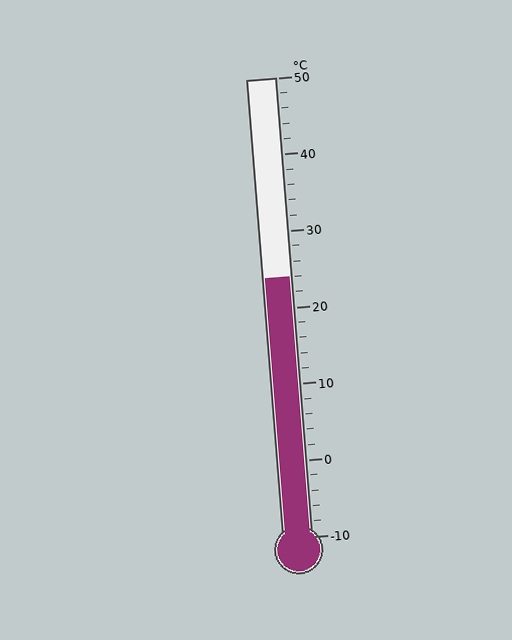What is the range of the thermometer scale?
The thermometer scale ranges from -10°C to 50°C.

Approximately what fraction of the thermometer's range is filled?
The thermometer is filled to approximately 55% of its range.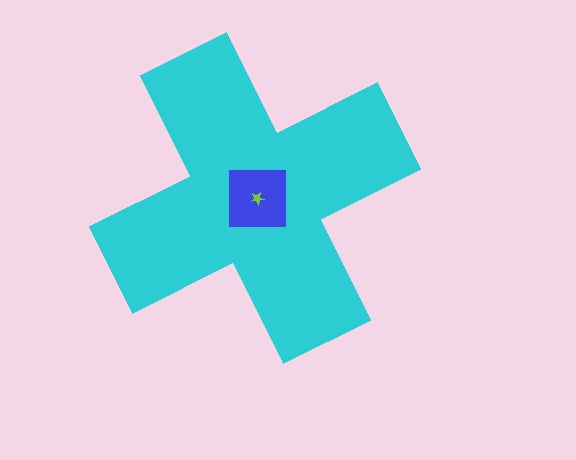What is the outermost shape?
The cyan cross.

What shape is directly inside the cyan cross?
The blue square.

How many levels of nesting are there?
3.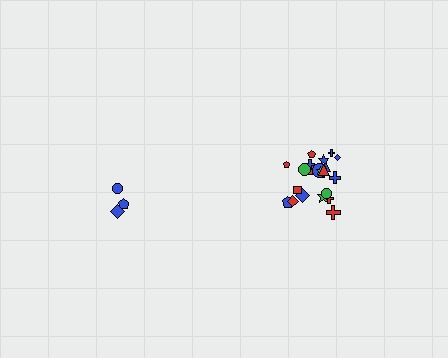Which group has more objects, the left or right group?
The right group.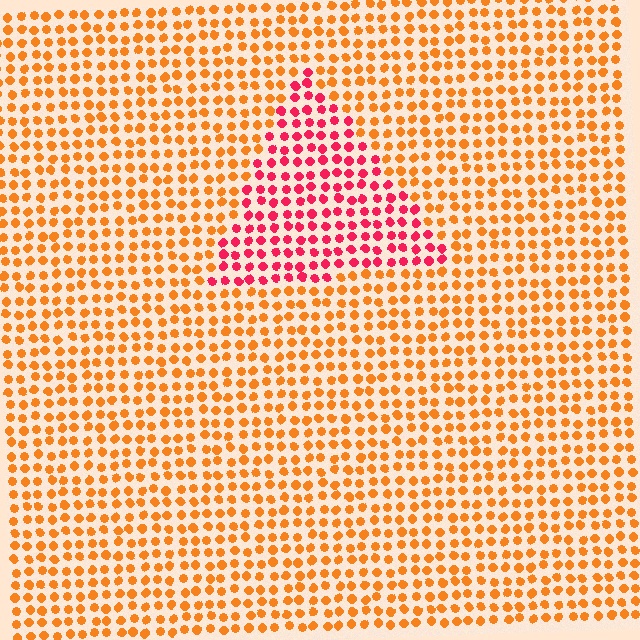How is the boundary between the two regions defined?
The boundary is defined purely by a slight shift in hue (about 45 degrees). Spacing, size, and orientation are identical on both sides.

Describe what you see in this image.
The image is filled with small orange elements in a uniform arrangement. A triangle-shaped region is visible where the elements are tinted to a slightly different hue, forming a subtle color boundary.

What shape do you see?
I see a triangle.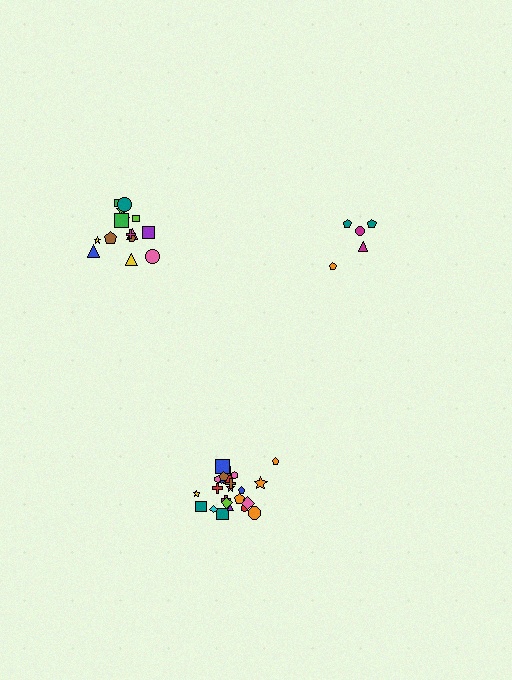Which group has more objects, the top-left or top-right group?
The top-left group.